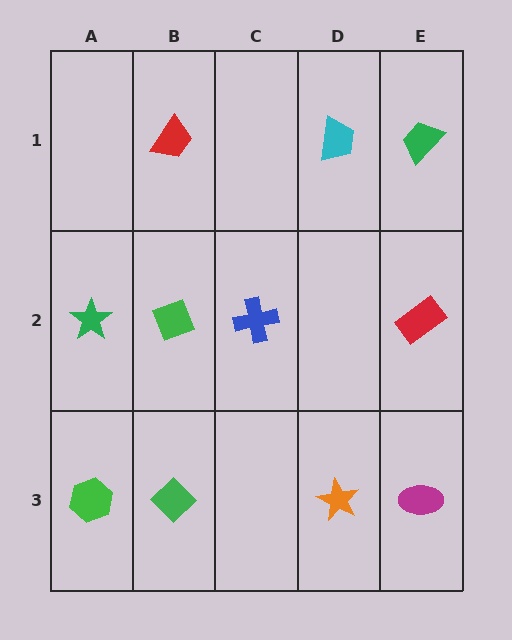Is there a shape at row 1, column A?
No, that cell is empty.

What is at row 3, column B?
A green diamond.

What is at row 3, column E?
A magenta ellipse.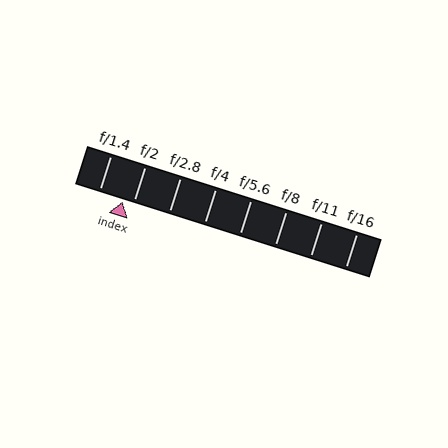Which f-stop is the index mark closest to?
The index mark is closest to f/2.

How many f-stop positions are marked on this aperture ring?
There are 8 f-stop positions marked.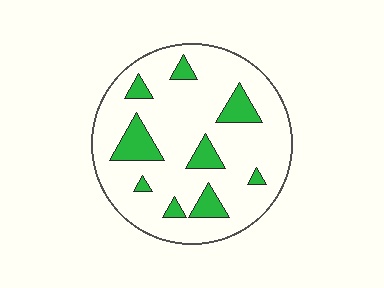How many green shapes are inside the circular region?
9.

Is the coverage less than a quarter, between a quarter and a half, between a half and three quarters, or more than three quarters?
Less than a quarter.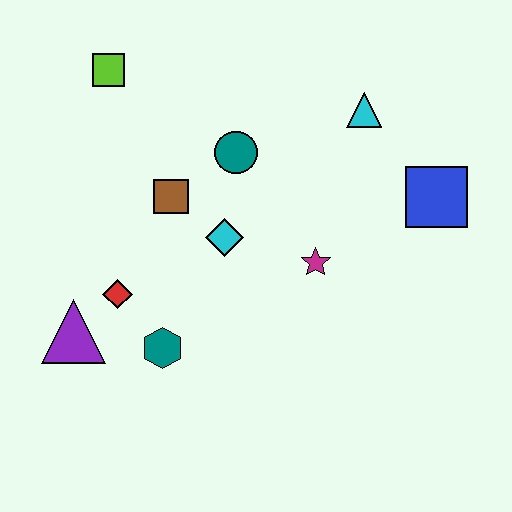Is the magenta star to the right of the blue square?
No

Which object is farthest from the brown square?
The blue square is farthest from the brown square.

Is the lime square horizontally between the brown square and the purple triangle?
Yes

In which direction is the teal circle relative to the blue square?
The teal circle is to the left of the blue square.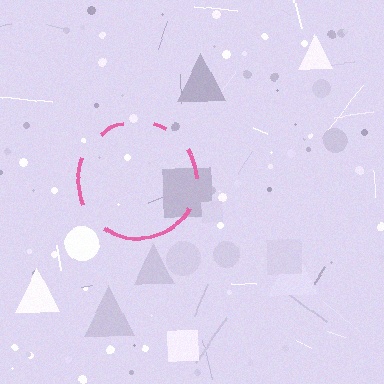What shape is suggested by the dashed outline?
The dashed outline suggests a circle.